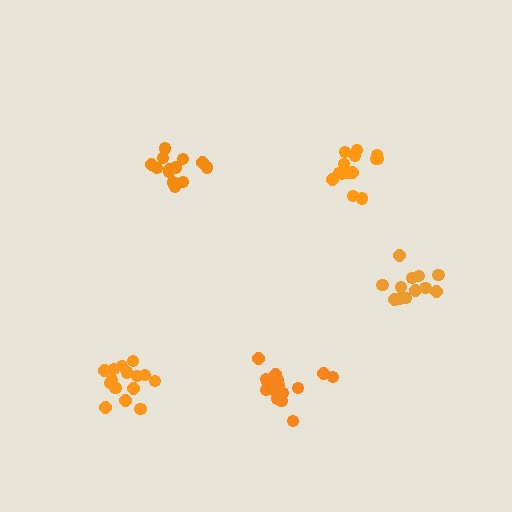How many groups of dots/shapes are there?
There are 5 groups.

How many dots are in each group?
Group 1: 14 dots, Group 2: 13 dots, Group 3: 13 dots, Group 4: 16 dots, Group 5: 15 dots (71 total).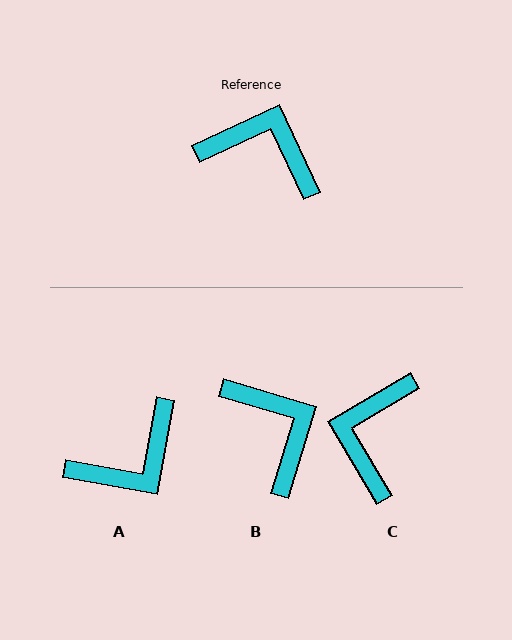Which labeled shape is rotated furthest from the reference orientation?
A, about 125 degrees away.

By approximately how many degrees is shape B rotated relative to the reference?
Approximately 42 degrees clockwise.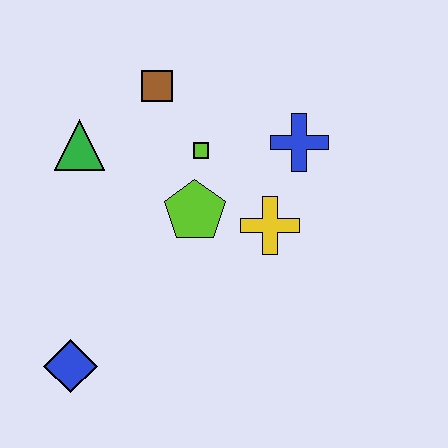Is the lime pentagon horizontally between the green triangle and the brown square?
No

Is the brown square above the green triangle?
Yes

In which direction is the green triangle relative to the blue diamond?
The green triangle is above the blue diamond.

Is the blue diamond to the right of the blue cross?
No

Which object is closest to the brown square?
The lime square is closest to the brown square.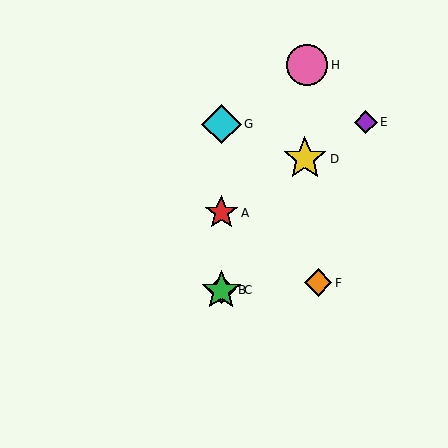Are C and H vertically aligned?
No, C is at x≈221 and H is at x≈307.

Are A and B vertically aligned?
Yes, both are at x≈221.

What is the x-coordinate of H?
Object H is at x≈307.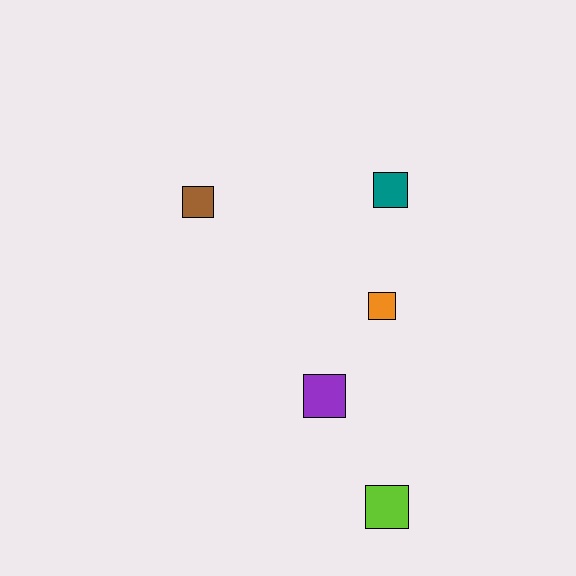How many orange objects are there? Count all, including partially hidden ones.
There is 1 orange object.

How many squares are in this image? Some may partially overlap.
There are 5 squares.